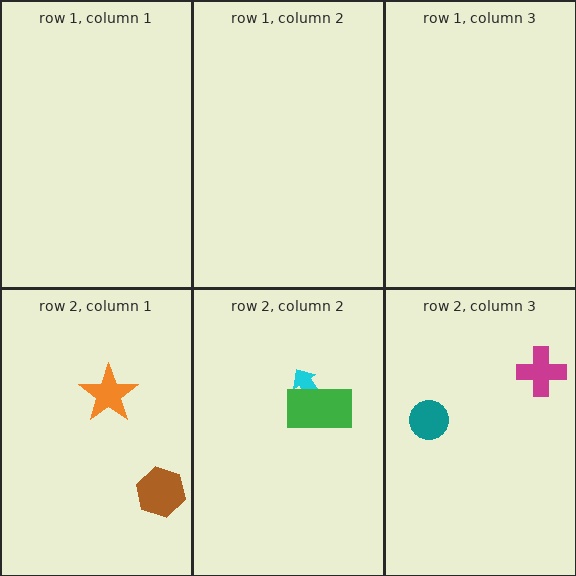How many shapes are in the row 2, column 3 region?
2.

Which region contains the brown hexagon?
The row 2, column 1 region.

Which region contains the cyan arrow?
The row 2, column 2 region.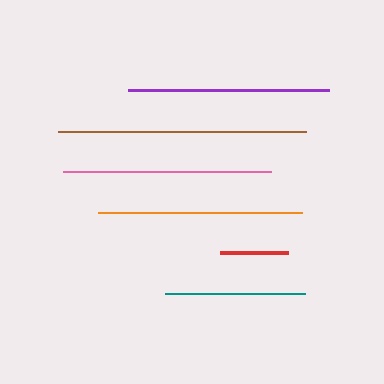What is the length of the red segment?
The red segment is approximately 68 pixels long.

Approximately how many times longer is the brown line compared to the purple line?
The brown line is approximately 1.2 times the length of the purple line.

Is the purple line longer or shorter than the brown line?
The brown line is longer than the purple line.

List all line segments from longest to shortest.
From longest to shortest: brown, pink, orange, purple, teal, red.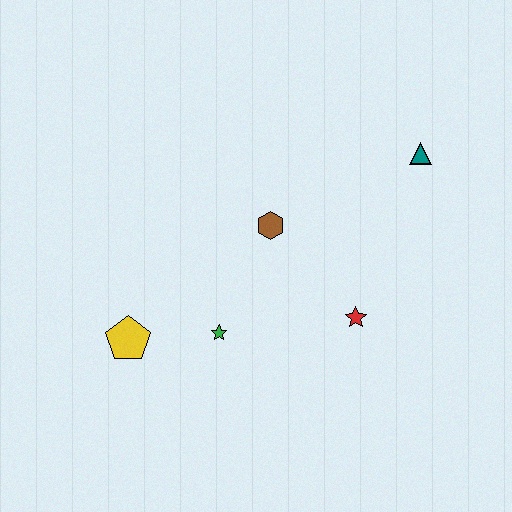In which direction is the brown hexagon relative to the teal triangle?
The brown hexagon is to the left of the teal triangle.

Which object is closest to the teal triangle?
The brown hexagon is closest to the teal triangle.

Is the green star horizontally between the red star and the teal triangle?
No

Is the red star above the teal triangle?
No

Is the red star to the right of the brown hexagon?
Yes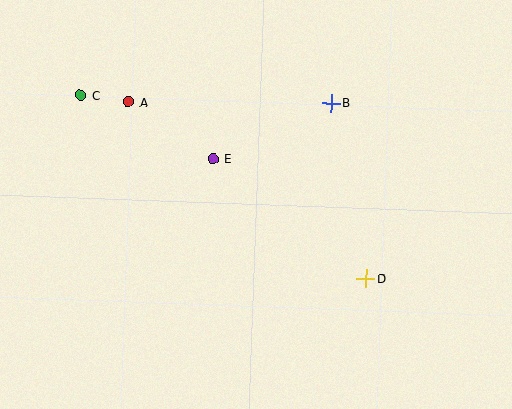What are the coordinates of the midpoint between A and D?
The midpoint between A and D is at (247, 190).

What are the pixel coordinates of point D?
Point D is at (366, 278).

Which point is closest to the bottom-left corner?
Point C is closest to the bottom-left corner.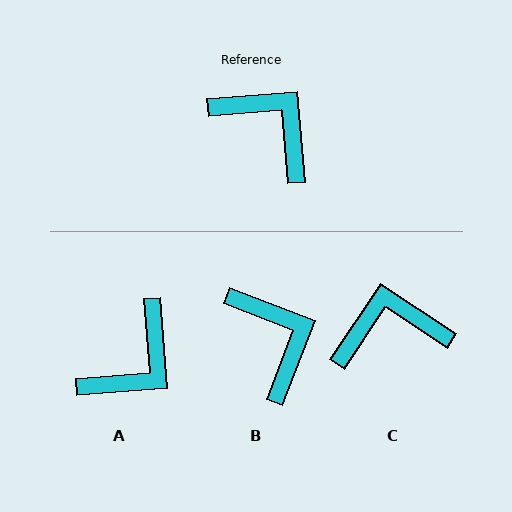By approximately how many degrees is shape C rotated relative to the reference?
Approximately 52 degrees counter-clockwise.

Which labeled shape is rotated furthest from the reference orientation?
A, about 90 degrees away.